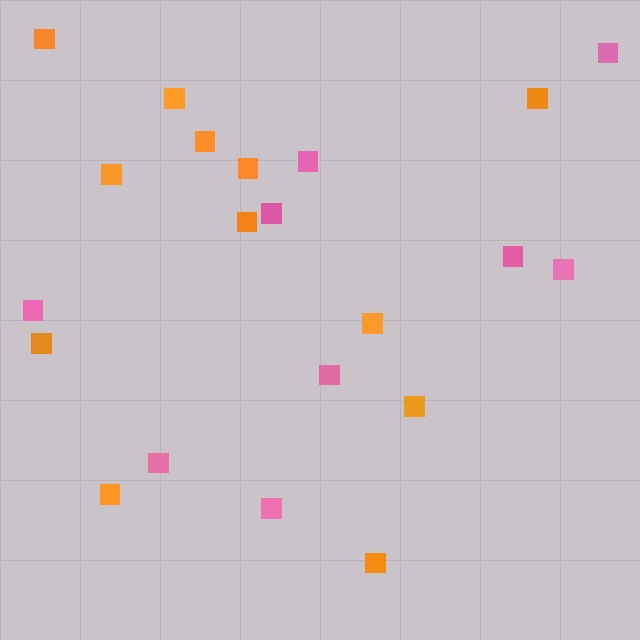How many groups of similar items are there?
There are 2 groups: one group of orange squares (12) and one group of pink squares (9).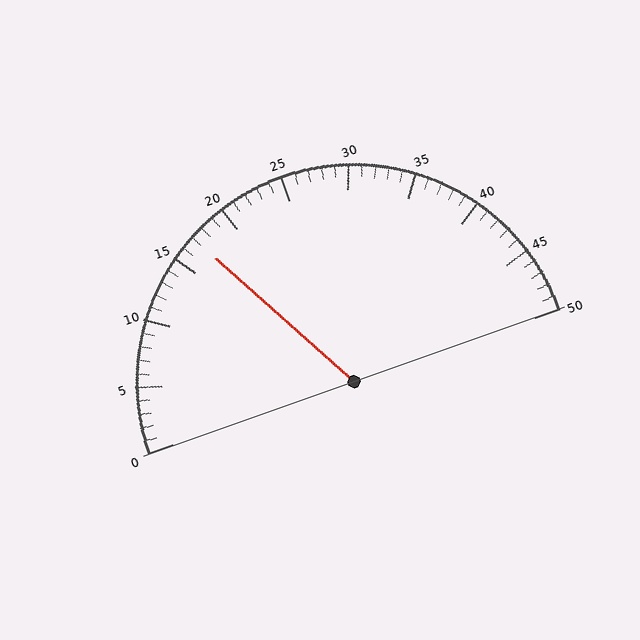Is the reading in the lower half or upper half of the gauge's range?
The reading is in the lower half of the range (0 to 50).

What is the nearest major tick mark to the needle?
The nearest major tick mark is 15.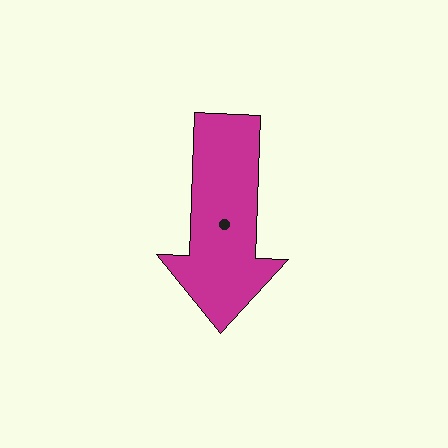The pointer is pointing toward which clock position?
Roughly 6 o'clock.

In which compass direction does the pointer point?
South.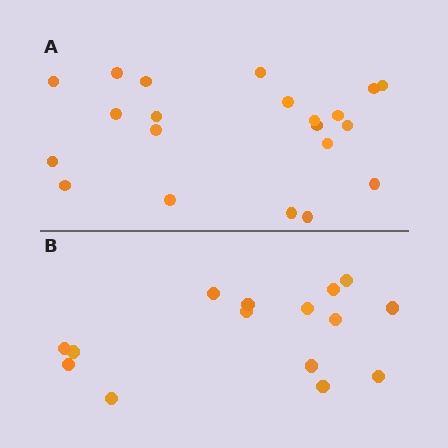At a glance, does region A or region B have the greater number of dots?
Region A (the top region) has more dots.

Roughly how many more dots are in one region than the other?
Region A has about 6 more dots than region B.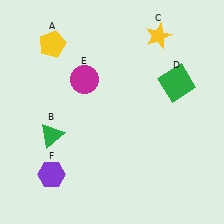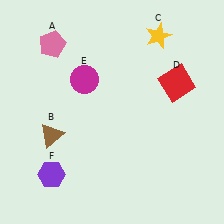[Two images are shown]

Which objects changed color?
A changed from yellow to pink. B changed from green to brown. D changed from green to red.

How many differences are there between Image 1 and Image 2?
There are 3 differences between the two images.